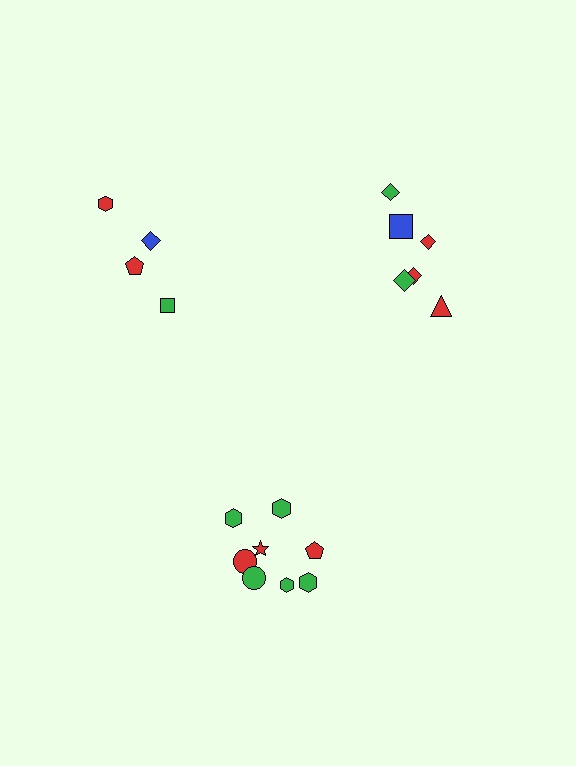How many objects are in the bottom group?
There are 8 objects.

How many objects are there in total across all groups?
There are 18 objects.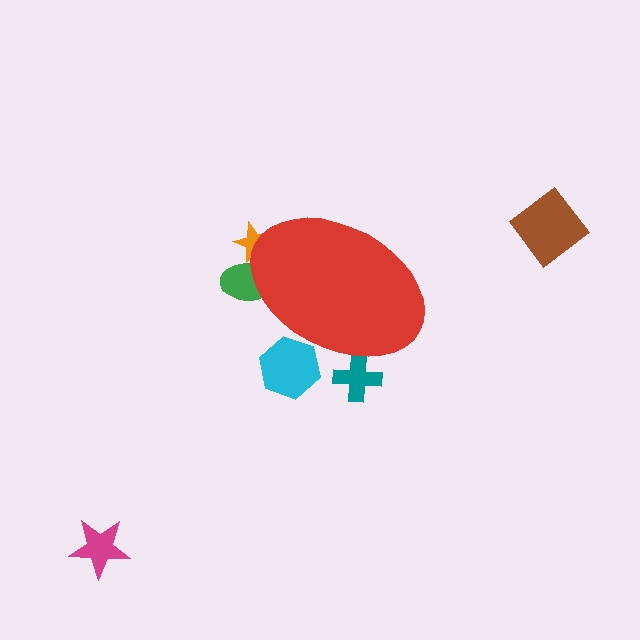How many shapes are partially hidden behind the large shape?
4 shapes are partially hidden.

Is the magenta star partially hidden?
No, the magenta star is fully visible.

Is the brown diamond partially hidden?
No, the brown diamond is fully visible.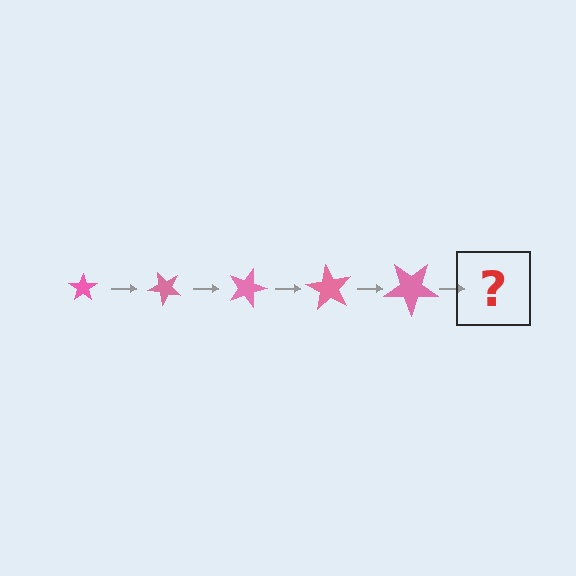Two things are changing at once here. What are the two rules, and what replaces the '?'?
The two rules are that the star grows larger each step and it rotates 45 degrees each step. The '?' should be a star, larger than the previous one and rotated 225 degrees from the start.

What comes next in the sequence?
The next element should be a star, larger than the previous one and rotated 225 degrees from the start.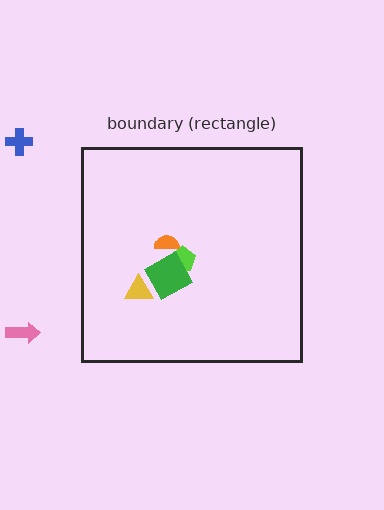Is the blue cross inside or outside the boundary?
Outside.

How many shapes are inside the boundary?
4 inside, 2 outside.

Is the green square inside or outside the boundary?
Inside.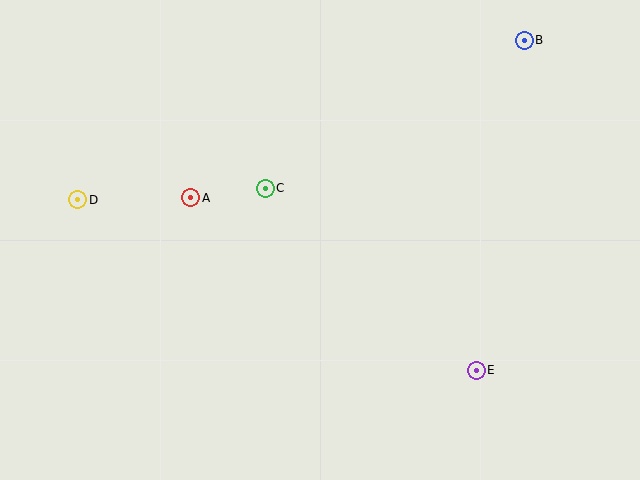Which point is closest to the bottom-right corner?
Point E is closest to the bottom-right corner.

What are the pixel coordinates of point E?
Point E is at (476, 370).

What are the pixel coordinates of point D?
Point D is at (78, 200).